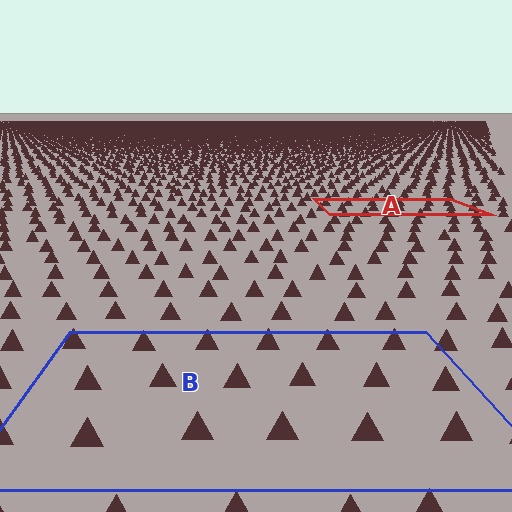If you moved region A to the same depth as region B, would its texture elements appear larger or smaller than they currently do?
They would appear larger. At a closer depth, the same texture elements are projected at a bigger on-screen size.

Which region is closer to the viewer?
Region B is closer. The texture elements there are larger and more spread out.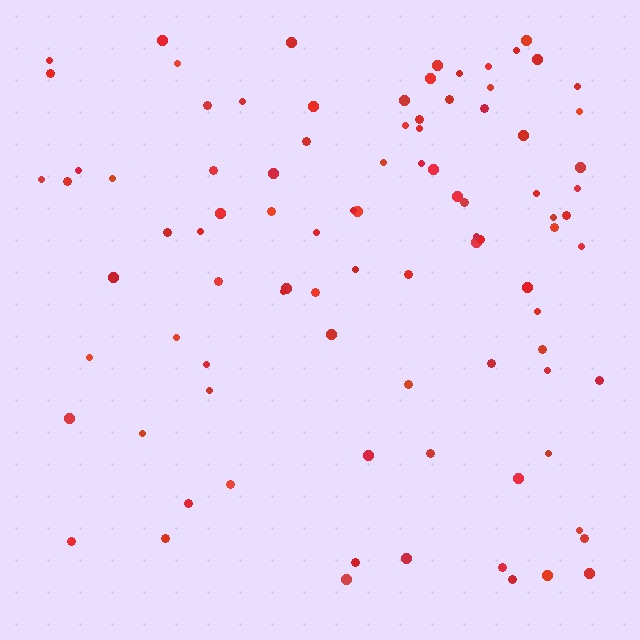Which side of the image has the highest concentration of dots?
The top.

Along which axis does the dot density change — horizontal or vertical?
Vertical.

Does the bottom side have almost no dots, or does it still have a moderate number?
Still a moderate number, just noticeably fewer than the top.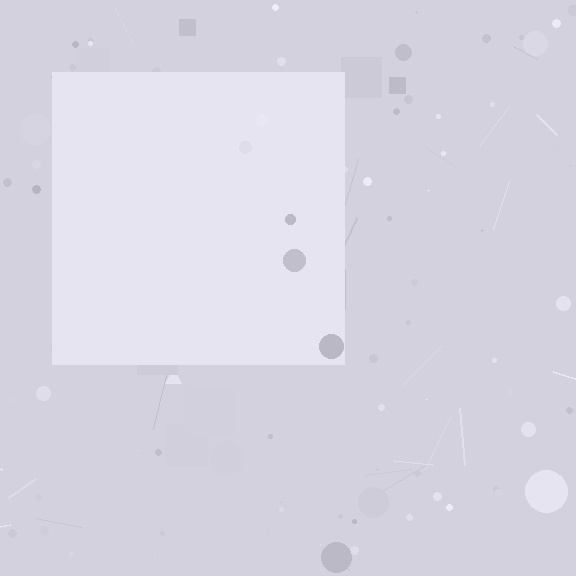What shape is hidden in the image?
A square is hidden in the image.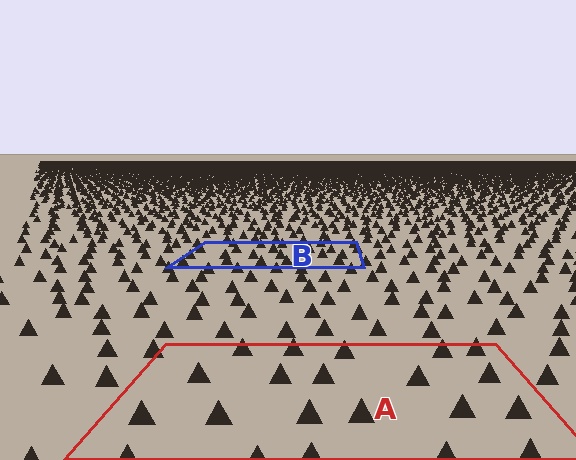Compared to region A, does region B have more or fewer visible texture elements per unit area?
Region B has more texture elements per unit area — they are packed more densely because it is farther away.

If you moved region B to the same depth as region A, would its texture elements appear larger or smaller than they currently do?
They would appear larger. At a closer depth, the same texture elements are projected at a bigger on-screen size.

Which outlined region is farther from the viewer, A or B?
Region B is farther from the viewer — the texture elements inside it appear smaller and more densely packed.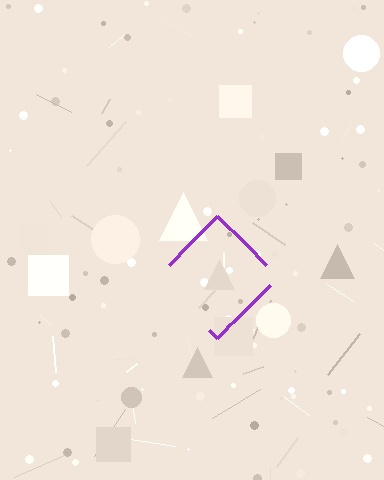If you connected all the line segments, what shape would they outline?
They would outline a diamond.